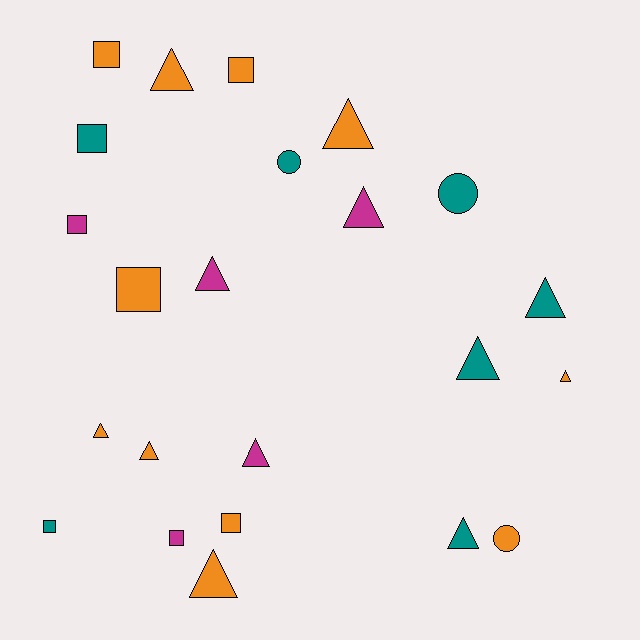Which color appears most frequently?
Orange, with 11 objects.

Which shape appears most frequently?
Triangle, with 12 objects.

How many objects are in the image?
There are 23 objects.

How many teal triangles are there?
There are 3 teal triangles.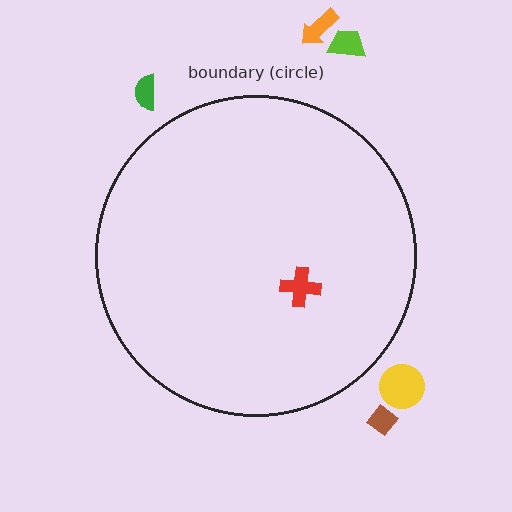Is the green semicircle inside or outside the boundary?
Outside.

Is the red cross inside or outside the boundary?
Inside.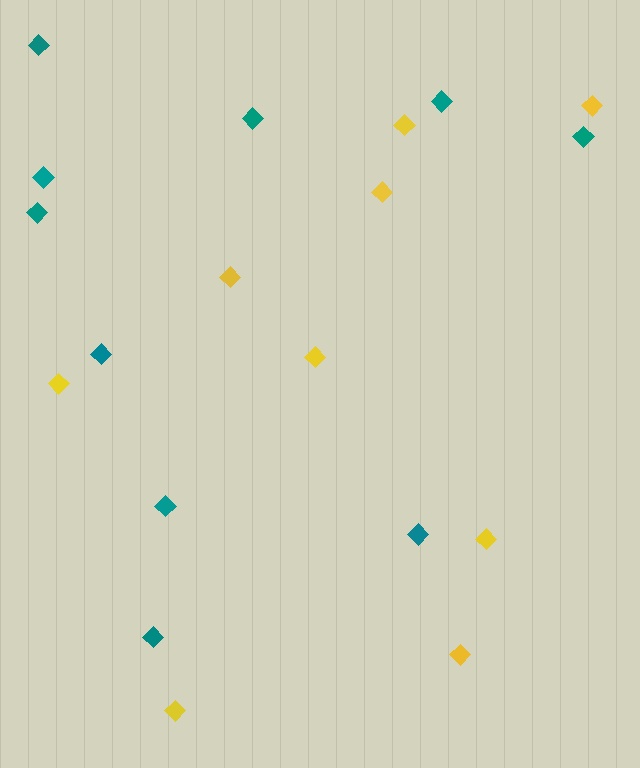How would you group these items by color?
There are 2 groups: one group of yellow diamonds (9) and one group of teal diamonds (10).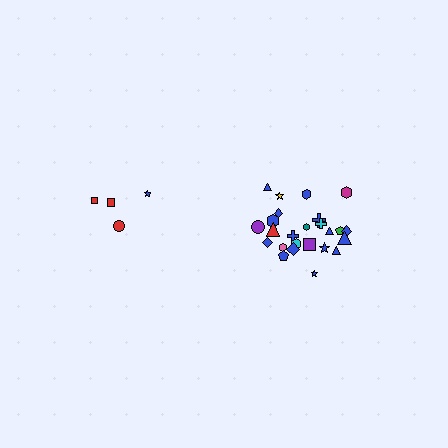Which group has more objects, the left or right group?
The right group.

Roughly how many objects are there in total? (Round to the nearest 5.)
Roughly 30 objects in total.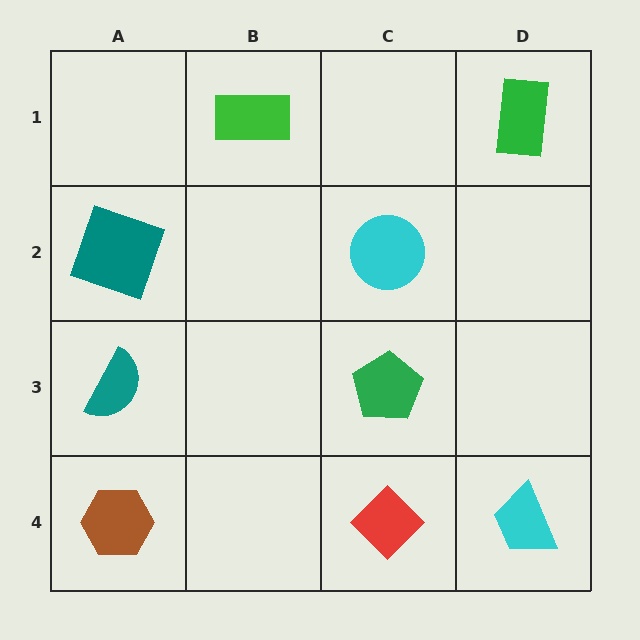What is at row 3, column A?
A teal semicircle.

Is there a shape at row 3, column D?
No, that cell is empty.